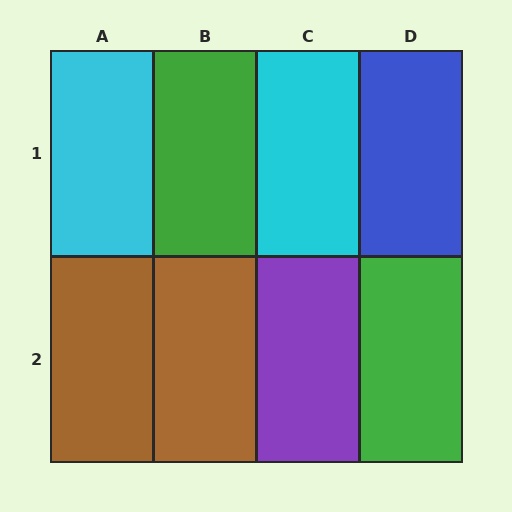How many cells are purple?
1 cell is purple.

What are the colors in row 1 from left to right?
Cyan, green, cyan, blue.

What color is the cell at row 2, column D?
Green.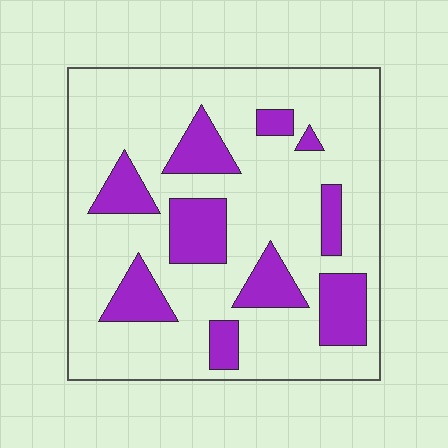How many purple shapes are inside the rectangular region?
10.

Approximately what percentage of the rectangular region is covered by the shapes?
Approximately 25%.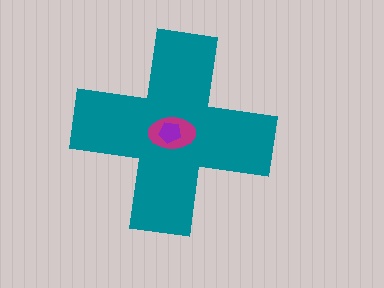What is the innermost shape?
The purple pentagon.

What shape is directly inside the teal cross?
The magenta ellipse.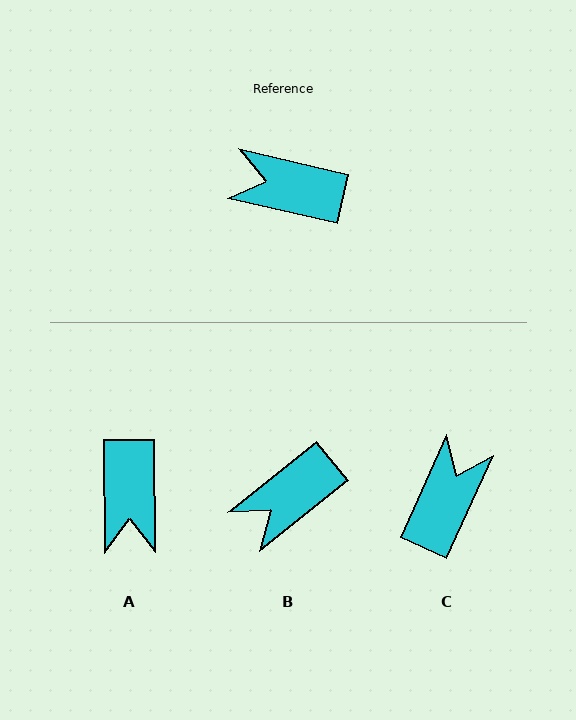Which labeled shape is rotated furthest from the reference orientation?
A, about 104 degrees away.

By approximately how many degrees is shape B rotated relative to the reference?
Approximately 52 degrees counter-clockwise.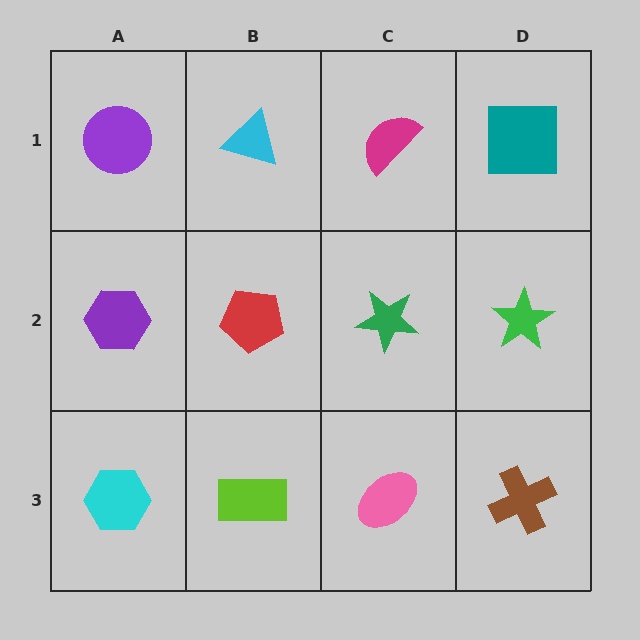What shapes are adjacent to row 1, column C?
A green star (row 2, column C), a cyan triangle (row 1, column B), a teal square (row 1, column D).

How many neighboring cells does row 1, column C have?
3.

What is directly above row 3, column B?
A red pentagon.